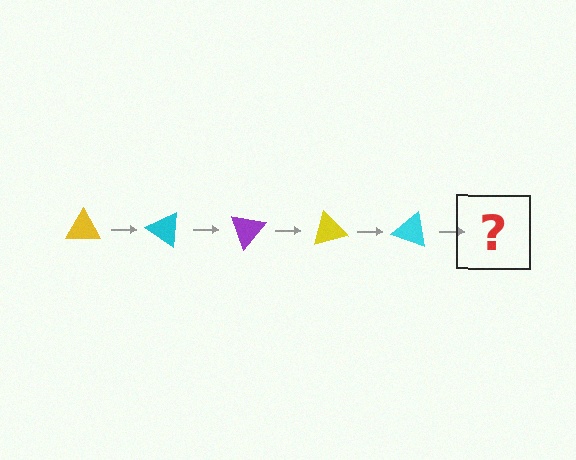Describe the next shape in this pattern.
It should be a purple triangle, rotated 175 degrees from the start.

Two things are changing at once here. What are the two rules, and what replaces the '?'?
The two rules are that it rotates 35 degrees each step and the color cycles through yellow, cyan, and purple. The '?' should be a purple triangle, rotated 175 degrees from the start.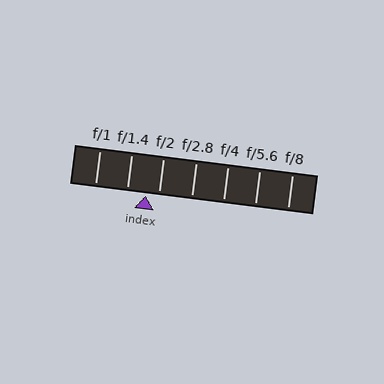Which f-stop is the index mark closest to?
The index mark is closest to f/2.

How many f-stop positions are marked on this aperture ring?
There are 7 f-stop positions marked.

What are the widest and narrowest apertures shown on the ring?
The widest aperture shown is f/1 and the narrowest is f/8.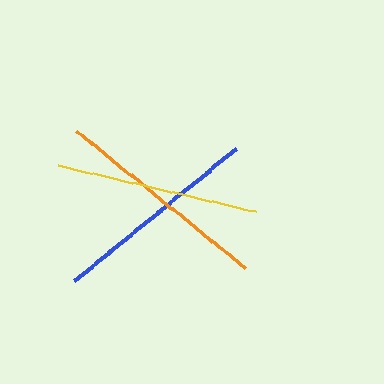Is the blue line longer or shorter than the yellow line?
The blue line is longer than the yellow line.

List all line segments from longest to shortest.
From longest to shortest: orange, blue, yellow.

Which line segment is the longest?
The orange line is the longest at approximately 217 pixels.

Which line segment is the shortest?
The yellow line is the shortest at approximately 202 pixels.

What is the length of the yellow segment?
The yellow segment is approximately 202 pixels long.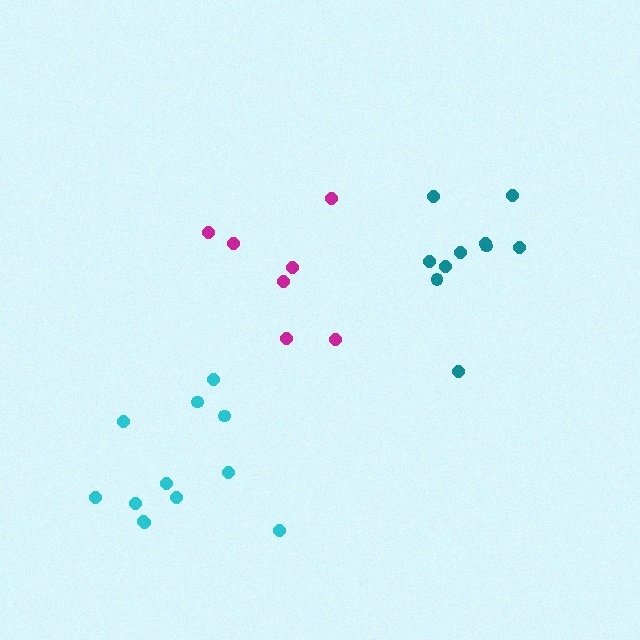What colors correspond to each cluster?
The clusters are colored: teal, cyan, magenta.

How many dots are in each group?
Group 1: 10 dots, Group 2: 12 dots, Group 3: 7 dots (29 total).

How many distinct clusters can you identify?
There are 3 distinct clusters.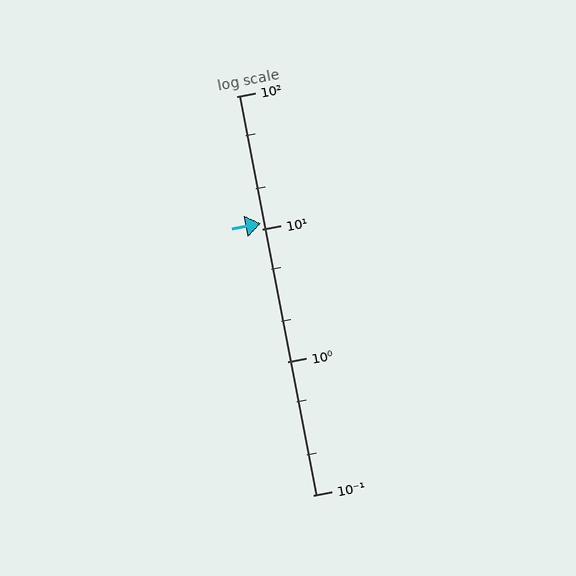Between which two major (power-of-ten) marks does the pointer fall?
The pointer is between 10 and 100.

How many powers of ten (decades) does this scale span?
The scale spans 3 decades, from 0.1 to 100.